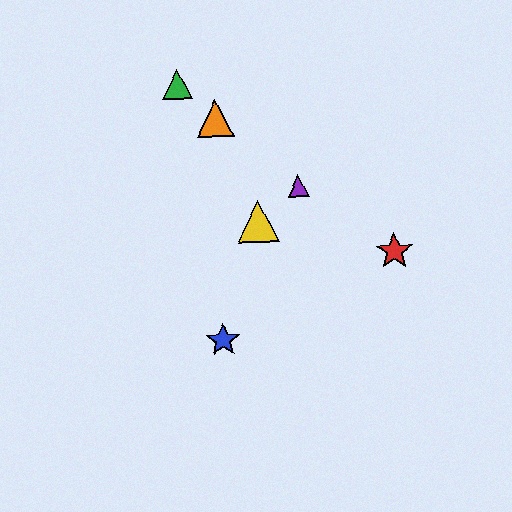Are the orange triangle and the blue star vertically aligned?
Yes, both are at x≈215.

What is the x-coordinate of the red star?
The red star is at x≈395.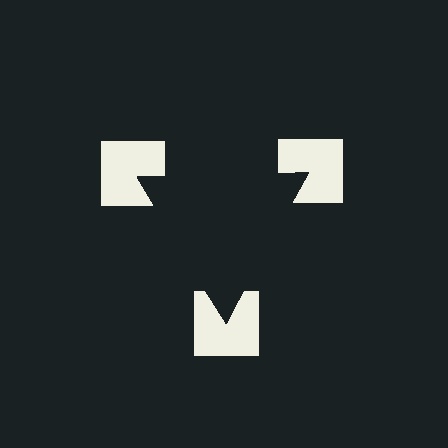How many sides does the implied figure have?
3 sides.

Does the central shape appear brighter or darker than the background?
It typically appears slightly darker than the background, even though no actual brightness change is drawn.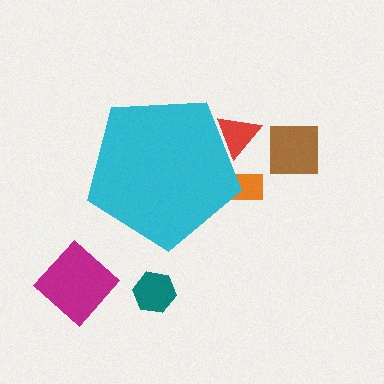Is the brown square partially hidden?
No, the brown square is fully visible.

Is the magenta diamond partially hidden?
No, the magenta diamond is fully visible.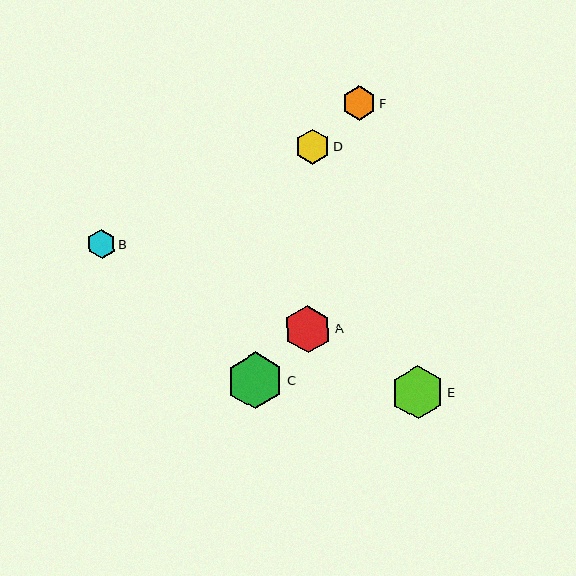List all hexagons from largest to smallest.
From largest to smallest: C, E, A, D, F, B.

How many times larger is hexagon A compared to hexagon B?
Hexagon A is approximately 1.6 times the size of hexagon B.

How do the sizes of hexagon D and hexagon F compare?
Hexagon D and hexagon F are approximately the same size.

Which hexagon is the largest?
Hexagon C is the largest with a size of approximately 57 pixels.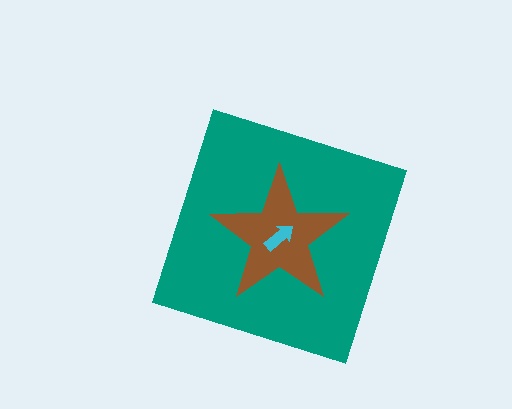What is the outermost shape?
The teal diamond.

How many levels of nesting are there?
3.